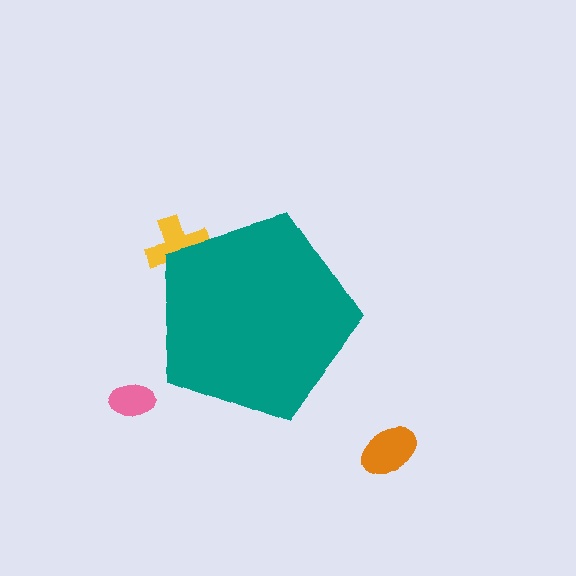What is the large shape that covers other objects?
A teal pentagon.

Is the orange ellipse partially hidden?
No, the orange ellipse is fully visible.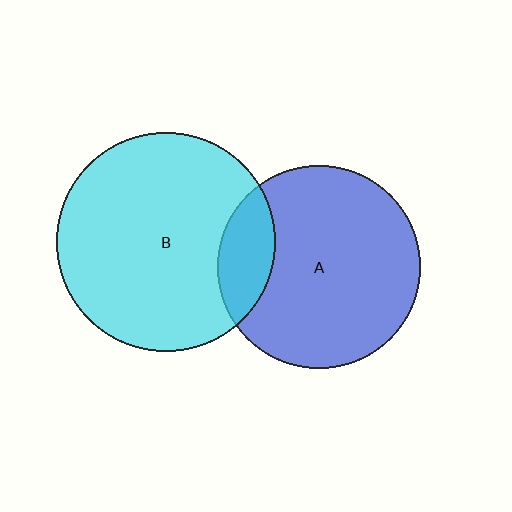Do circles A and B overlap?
Yes.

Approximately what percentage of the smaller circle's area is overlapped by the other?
Approximately 15%.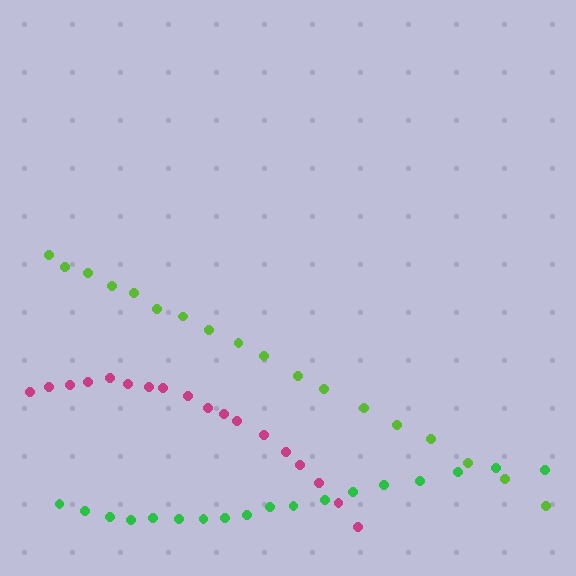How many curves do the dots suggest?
There are 3 distinct paths.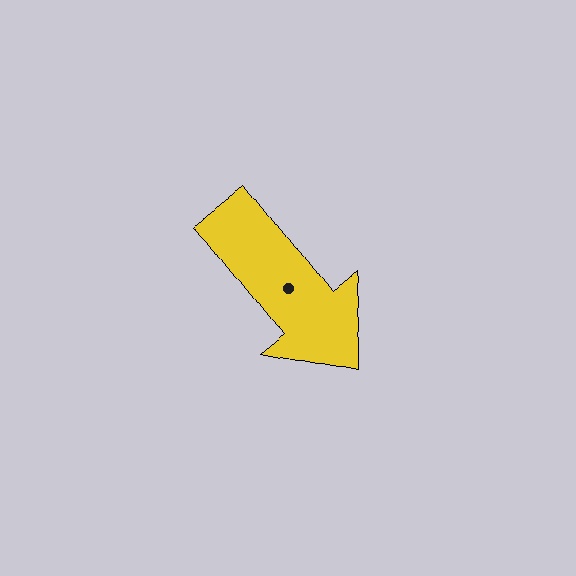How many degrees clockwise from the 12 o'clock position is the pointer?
Approximately 142 degrees.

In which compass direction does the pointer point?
Southeast.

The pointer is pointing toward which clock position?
Roughly 5 o'clock.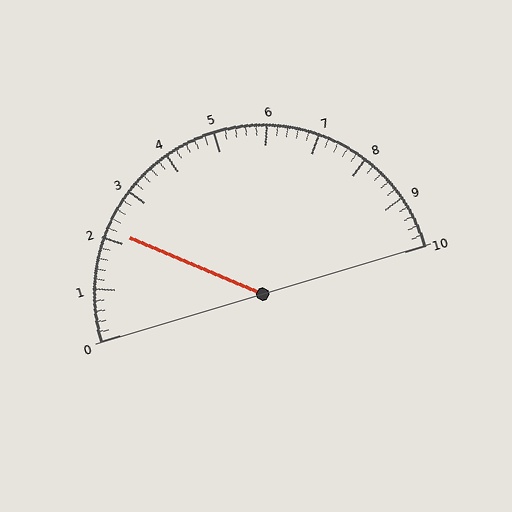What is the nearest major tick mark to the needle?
The nearest major tick mark is 2.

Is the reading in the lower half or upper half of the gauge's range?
The reading is in the lower half of the range (0 to 10).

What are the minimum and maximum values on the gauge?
The gauge ranges from 0 to 10.